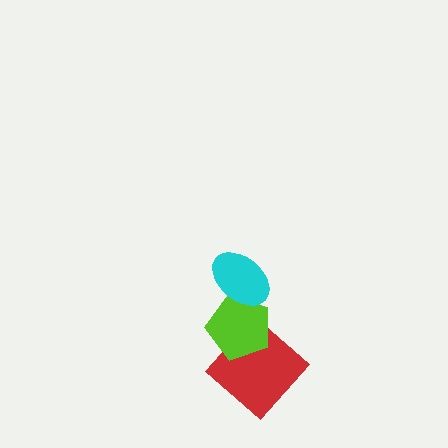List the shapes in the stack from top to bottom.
From top to bottom: the cyan ellipse, the lime pentagon, the red diamond.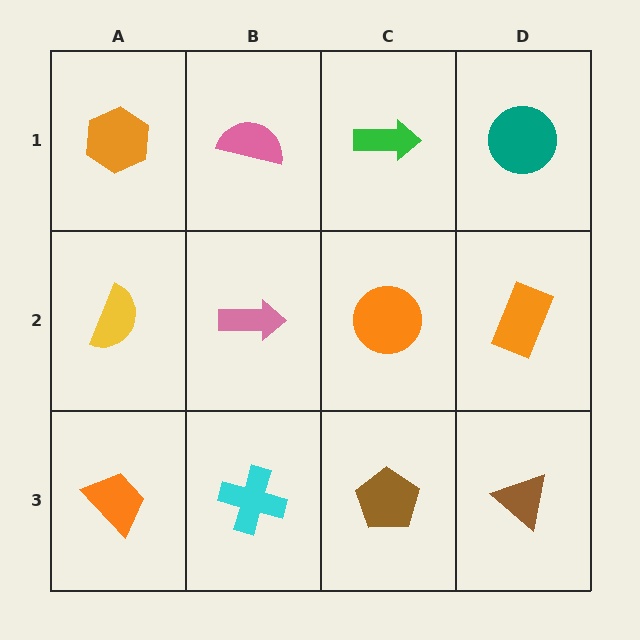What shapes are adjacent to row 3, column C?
An orange circle (row 2, column C), a cyan cross (row 3, column B), a brown triangle (row 3, column D).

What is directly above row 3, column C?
An orange circle.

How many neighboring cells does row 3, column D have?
2.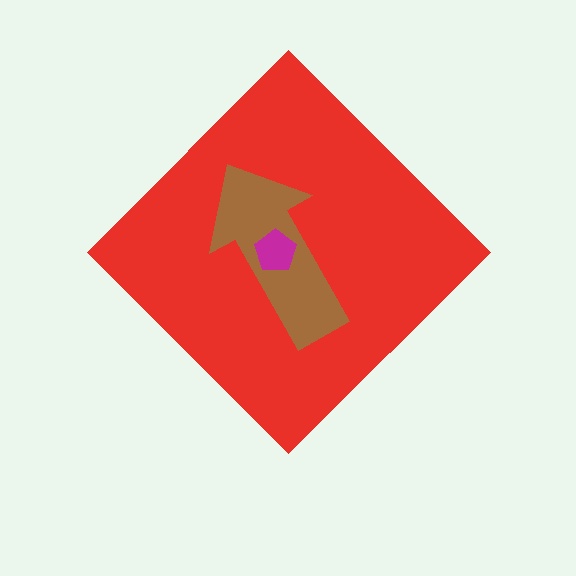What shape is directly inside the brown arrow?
The magenta pentagon.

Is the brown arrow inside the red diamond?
Yes.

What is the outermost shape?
The red diamond.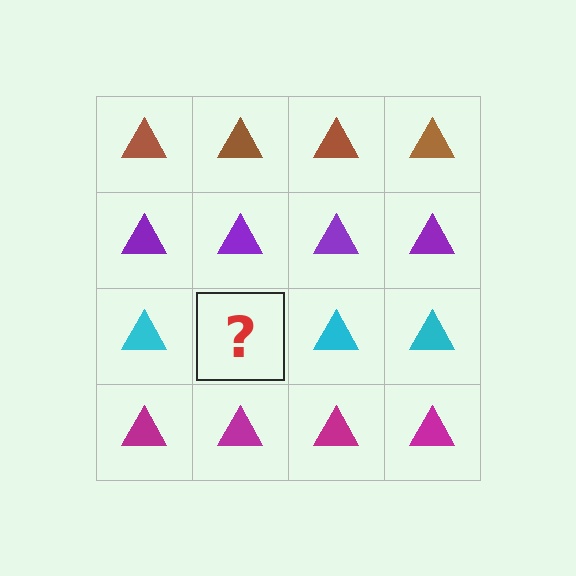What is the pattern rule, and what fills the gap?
The rule is that each row has a consistent color. The gap should be filled with a cyan triangle.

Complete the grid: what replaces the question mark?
The question mark should be replaced with a cyan triangle.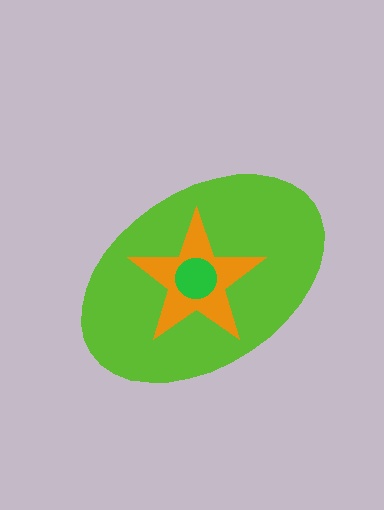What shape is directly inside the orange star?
The green circle.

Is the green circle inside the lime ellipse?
Yes.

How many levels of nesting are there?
3.